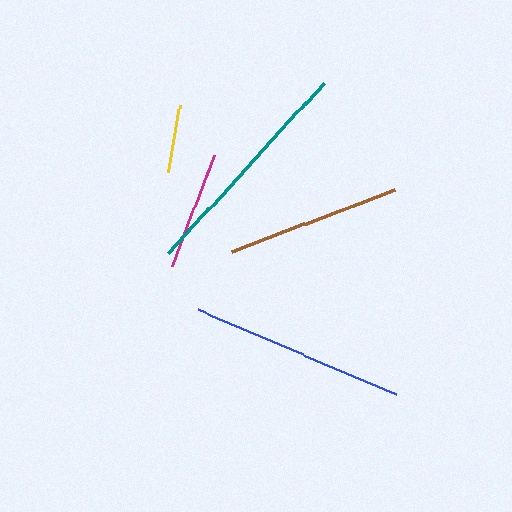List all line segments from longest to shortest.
From longest to shortest: teal, blue, brown, magenta, yellow.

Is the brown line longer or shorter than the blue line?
The blue line is longer than the brown line.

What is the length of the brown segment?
The brown segment is approximately 174 pixels long.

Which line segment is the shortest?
The yellow line is the shortest at approximately 68 pixels.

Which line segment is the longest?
The teal line is the longest at approximately 231 pixels.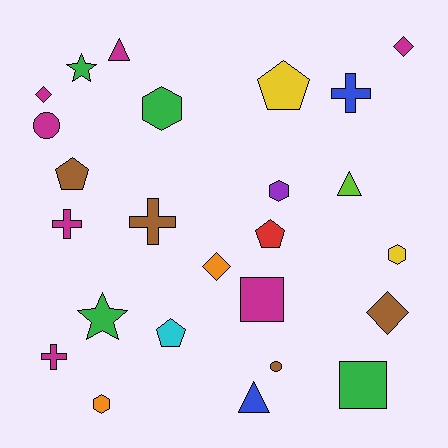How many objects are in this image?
There are 25 objects.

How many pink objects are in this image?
There are no pink objects.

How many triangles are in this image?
There are 3 triangles.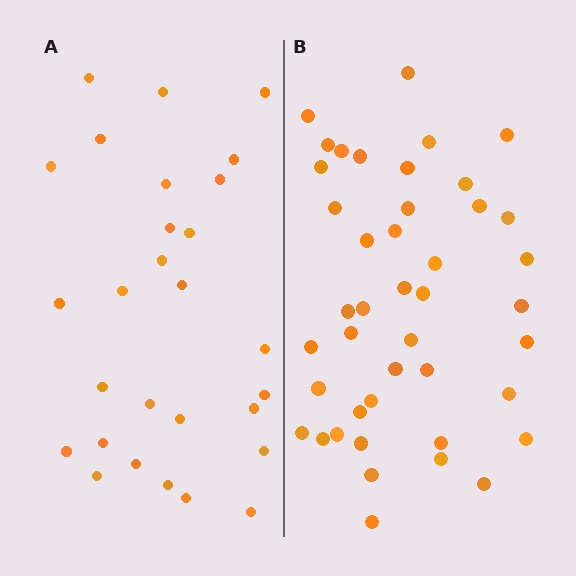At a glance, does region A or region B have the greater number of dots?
Region B (the right region) has more dots.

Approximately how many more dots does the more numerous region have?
Region B has approximately 15 more dots than region A.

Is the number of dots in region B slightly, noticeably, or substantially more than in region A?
Region B has substantially more. The ratio is roughly 1.5 to 1.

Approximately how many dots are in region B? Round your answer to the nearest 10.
About 40 dots. (The exact count is 43, which rounds to 40.)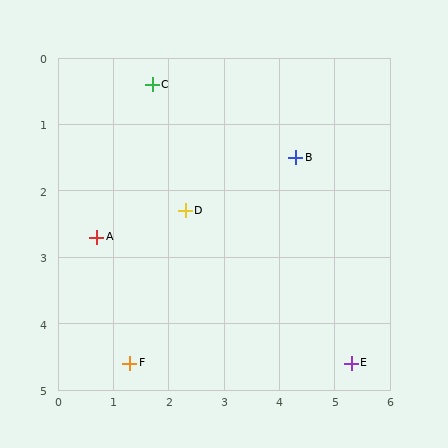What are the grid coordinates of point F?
Point F is at approximately (1.3, 4.6).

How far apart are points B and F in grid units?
Points B and F are about 4.3 grid units apart.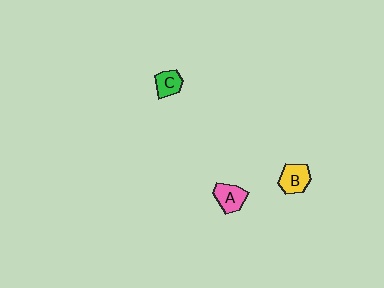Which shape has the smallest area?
Shape C (green).